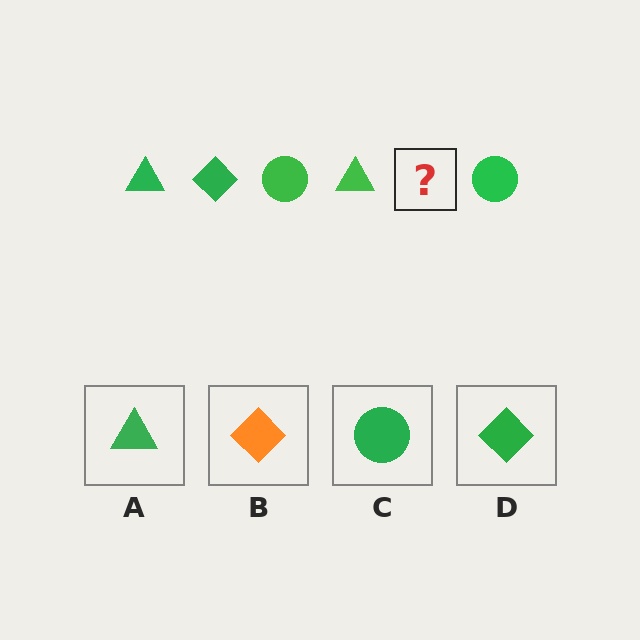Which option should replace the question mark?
Option D.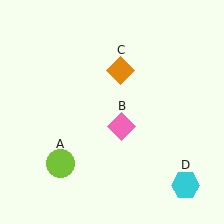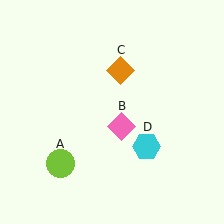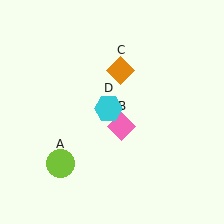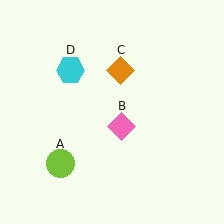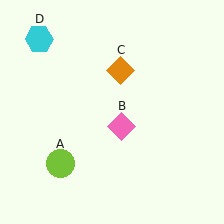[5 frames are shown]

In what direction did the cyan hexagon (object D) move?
The cyan hexagon (object D) moved up and to the left.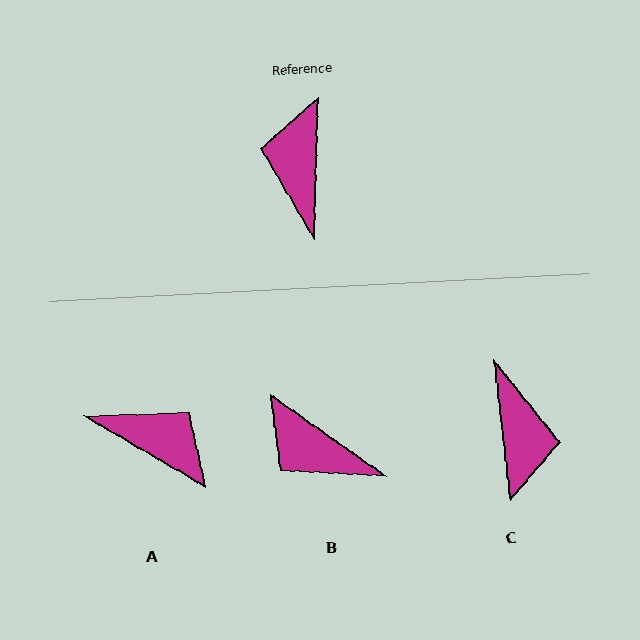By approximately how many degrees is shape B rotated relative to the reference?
Approximately 56 degrees counter-clockwise.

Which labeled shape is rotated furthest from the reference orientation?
C, about 172 degrees away.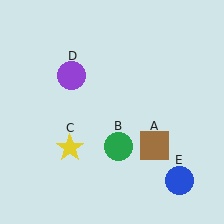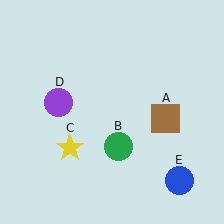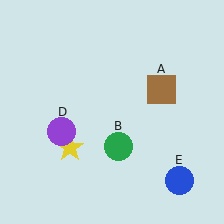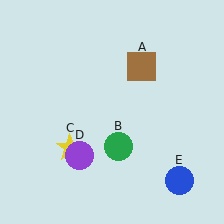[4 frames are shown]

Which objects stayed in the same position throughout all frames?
Green circle (object B) and yellow star (object C) and blue circle (object E) remained stationary.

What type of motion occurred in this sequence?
The brown square (object A), purple circle (object D) rotated counterclockwise around the center of the scene.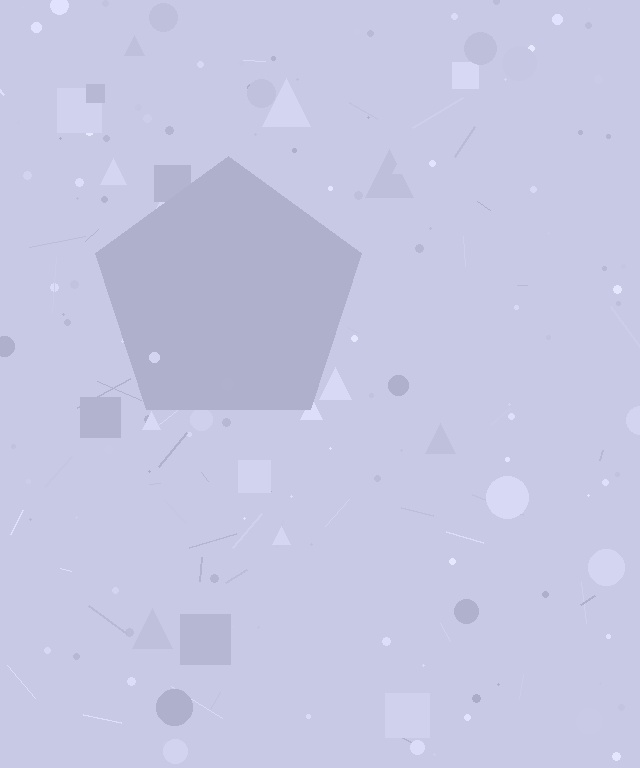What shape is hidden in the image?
A pentagon is hidden in the image.